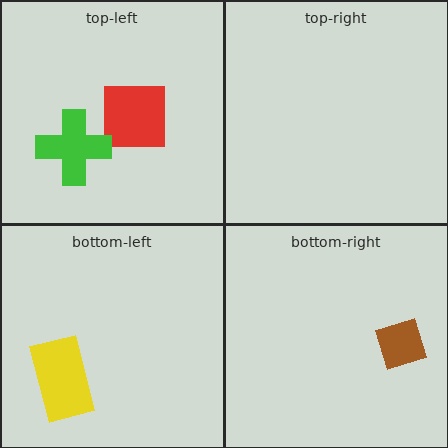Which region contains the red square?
The top-left region.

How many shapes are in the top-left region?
2.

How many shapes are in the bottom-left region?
1.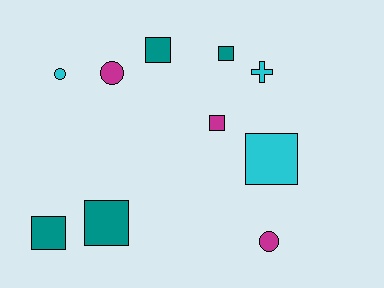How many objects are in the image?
There are 10 objects.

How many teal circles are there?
There are no teal circles.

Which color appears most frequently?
Teal, with 4 objects.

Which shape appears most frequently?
Square, with 6 objects.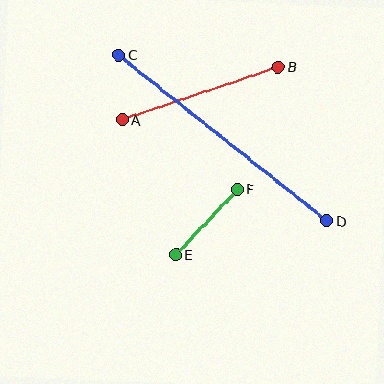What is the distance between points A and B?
The distance is approximately 165 pixels.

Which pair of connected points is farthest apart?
Points C and D are farthest apart.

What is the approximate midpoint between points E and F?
The midpoint is at approximately (207, 222) pixels.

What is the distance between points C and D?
The distance is approximately 266 pixels.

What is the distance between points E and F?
The distance is approximately 90 pixels.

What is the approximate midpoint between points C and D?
The midpoint is at approximately (223, 138) pixels.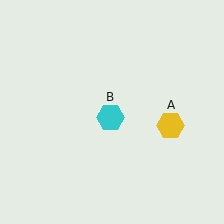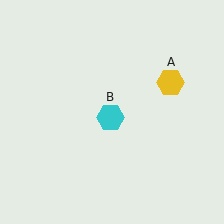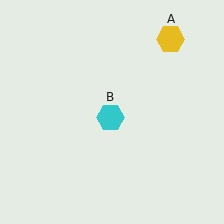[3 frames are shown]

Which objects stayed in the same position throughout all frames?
Cyan hexagon (object B) remained stationary.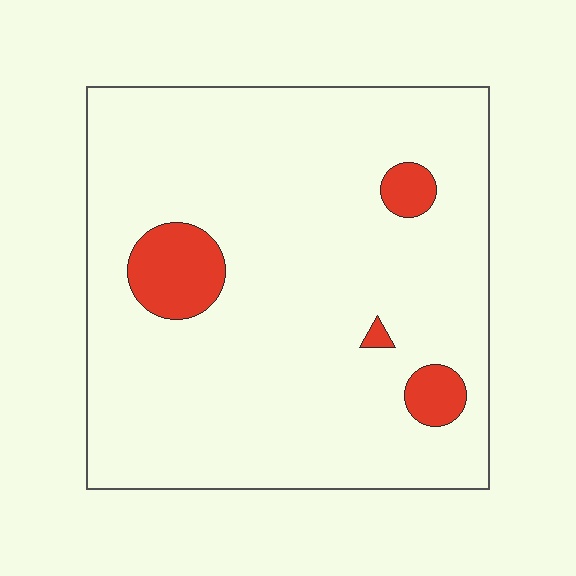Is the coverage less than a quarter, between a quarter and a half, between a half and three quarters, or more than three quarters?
Less than a quarter.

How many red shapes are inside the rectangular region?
4.